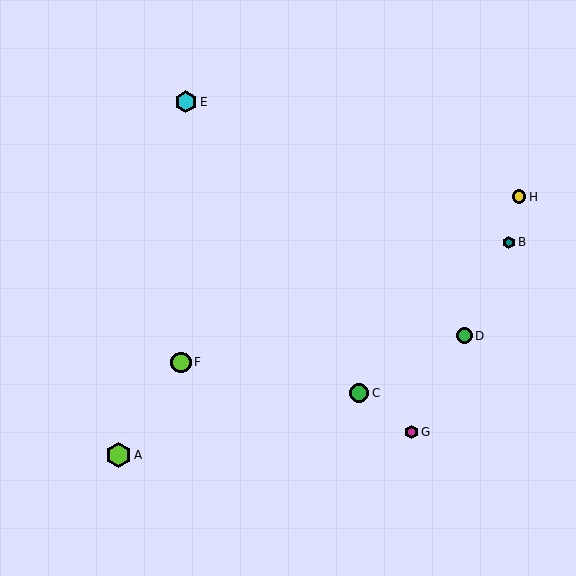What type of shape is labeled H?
Shape H is a yellow circle.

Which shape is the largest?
The lime hexagon (labeled A) is the largest.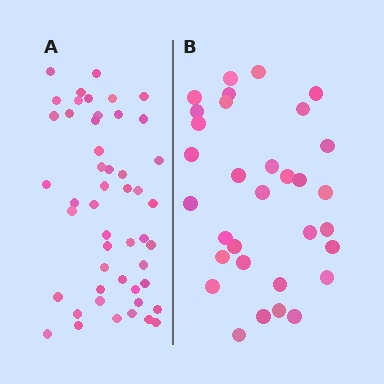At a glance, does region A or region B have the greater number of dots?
Region A (the left region) has more dots.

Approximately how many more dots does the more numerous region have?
Region A has approximately 15 more dots than region B.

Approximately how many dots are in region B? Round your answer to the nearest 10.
About 30 dots. (The exact count is 32, which rounds to 30.)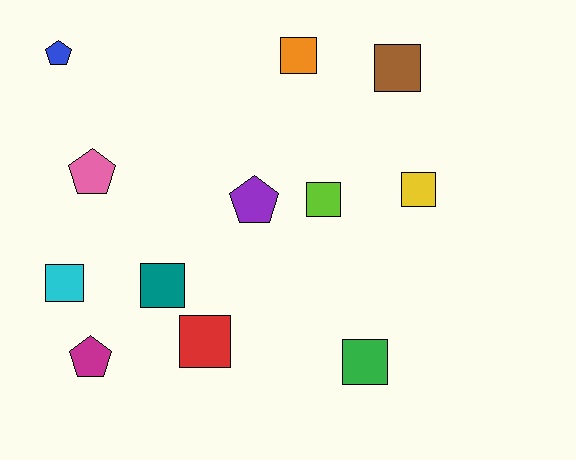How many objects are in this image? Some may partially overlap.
There are 12 objects.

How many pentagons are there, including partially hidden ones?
There are 4 pentagons.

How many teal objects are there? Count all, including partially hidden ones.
There is 1 teal object.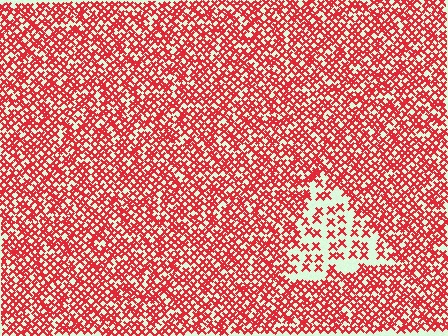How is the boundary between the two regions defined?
The boundary is defined by a change in element density (approximately 2.5x ratio). All elements are the same color, size, and shape.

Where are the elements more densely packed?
The elements are more densely packed outside the triangle boundary.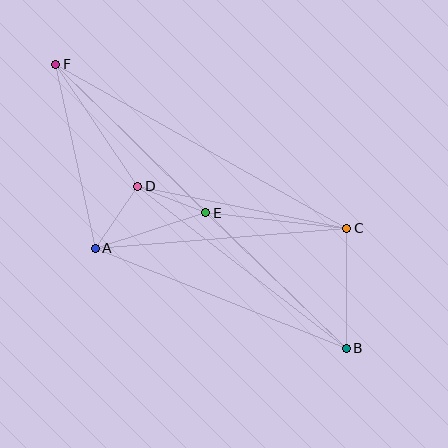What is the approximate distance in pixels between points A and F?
The distance between A and F is approximately 189 pixels.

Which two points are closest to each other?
Points D and E are closest to each other.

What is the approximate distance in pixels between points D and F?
The distance between D and F is approximately 147 pixels.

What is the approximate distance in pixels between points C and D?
The distance between C and D is approximately 213 pixels.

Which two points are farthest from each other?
Points B and F are farthest from each other.